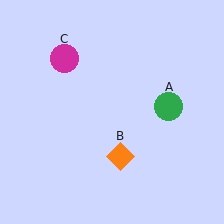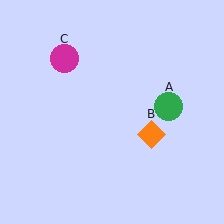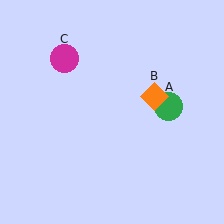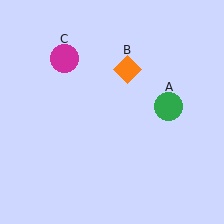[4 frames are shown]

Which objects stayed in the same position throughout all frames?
Green circle (object A) and magenta circle (object C) remained stationary.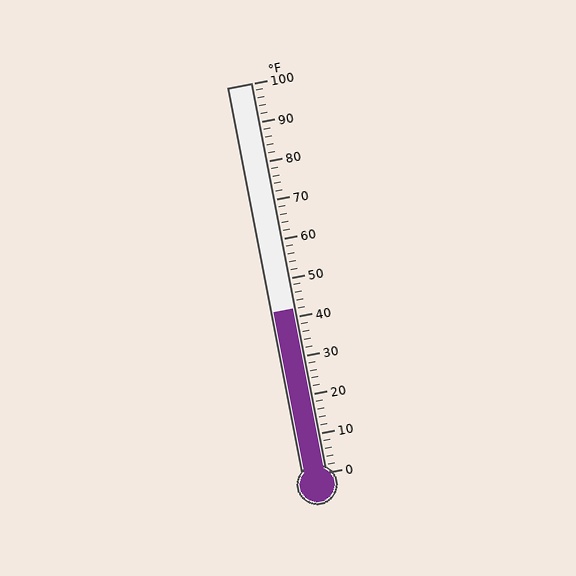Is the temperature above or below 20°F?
The temperature is above 20°F.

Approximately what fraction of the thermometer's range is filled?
The thermometer is filled to approximately 40% of its range.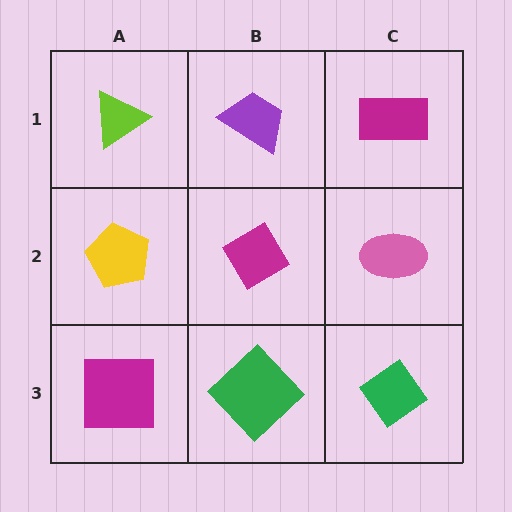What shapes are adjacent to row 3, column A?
A yellow pentagon (row 2, column A), a green diamond (row 3, column B).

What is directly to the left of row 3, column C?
A green diamond.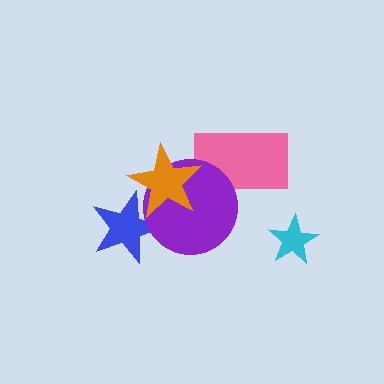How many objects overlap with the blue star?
2 objects overlap with the blue star.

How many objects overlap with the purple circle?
3 objects overlap with the purple circle.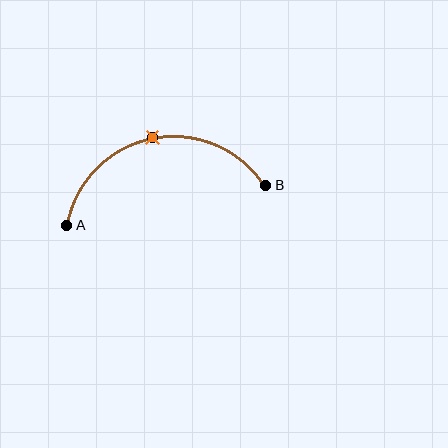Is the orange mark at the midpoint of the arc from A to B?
Yes. The orange mark lies on the arc at equal arc-length from both A and B — it is the arc midpoint.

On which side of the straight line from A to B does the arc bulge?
The arc bulges above the straight line connecting A and B.